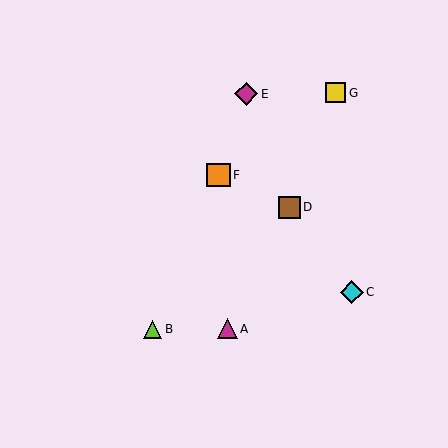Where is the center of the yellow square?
The center of the yellow square is at (336, 93).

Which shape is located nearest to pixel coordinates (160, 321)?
The lime triangle (labeled B) at (153, 329) is nearest to that location.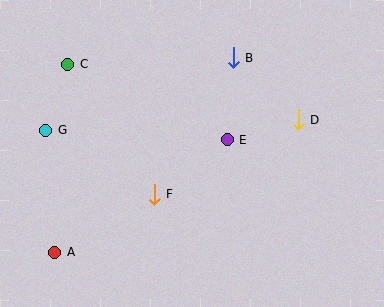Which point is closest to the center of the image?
Point E at (227, 140) is closest to the center.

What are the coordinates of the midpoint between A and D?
The midpoint between A and D is at (177, 186).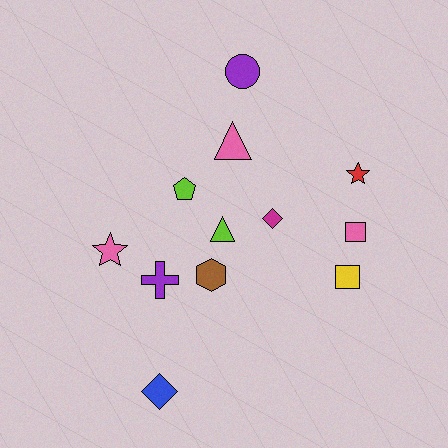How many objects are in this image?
There are 12 objects.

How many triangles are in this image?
There are 2 triangles.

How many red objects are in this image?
There is 1 red object.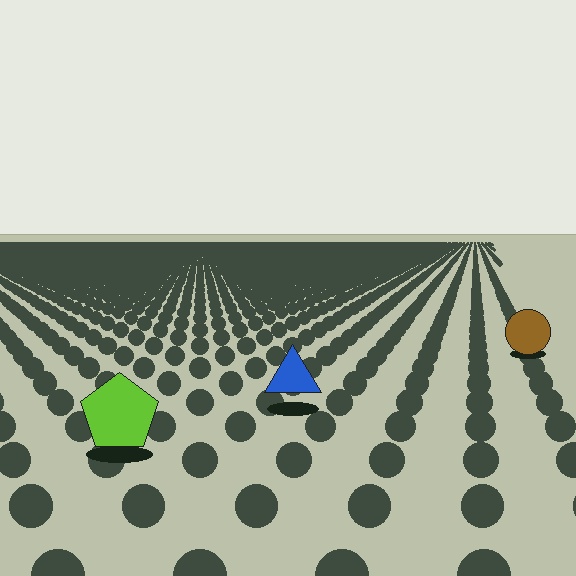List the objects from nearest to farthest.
From nearest to farthest: the lime pentagon, the blue triangle, the brown circle.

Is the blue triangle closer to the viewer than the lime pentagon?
No. The lime pentagon is closer — you can tell from the texture gradient: the ground texture is coarser near it.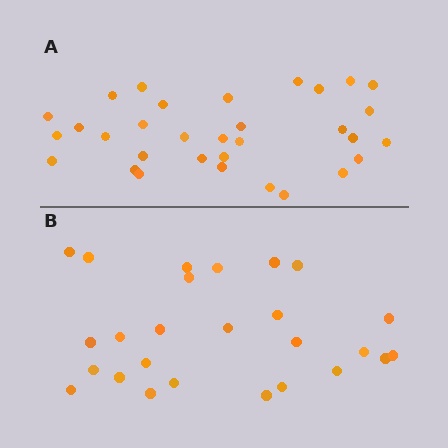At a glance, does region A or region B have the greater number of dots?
Region A (the top region) has more dots.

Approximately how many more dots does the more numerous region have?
Region A has about 6 more dots than region B.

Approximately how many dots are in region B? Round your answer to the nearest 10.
About 30 dots. (The exact count is 26, which rounds to 30.)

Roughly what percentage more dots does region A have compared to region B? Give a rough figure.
About 25% more.